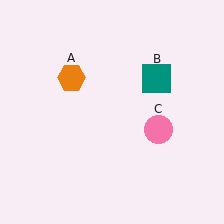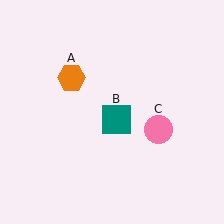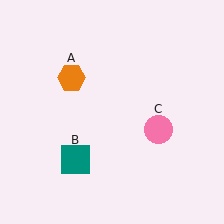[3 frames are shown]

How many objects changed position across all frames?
1 object changed position: teal square (object B).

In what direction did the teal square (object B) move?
The teal square (object B) moved down and to the left.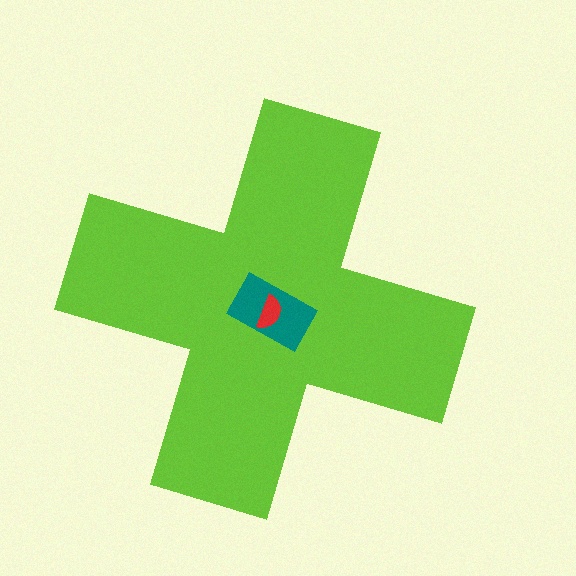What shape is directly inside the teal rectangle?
The red semicircle.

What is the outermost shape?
The lime cross.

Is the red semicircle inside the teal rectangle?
Yes.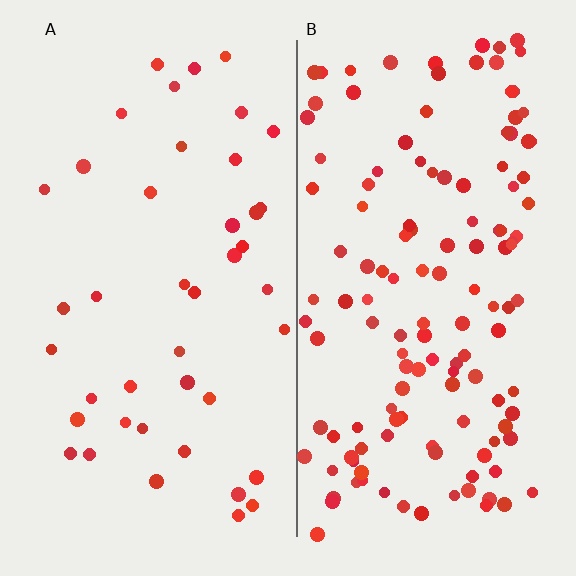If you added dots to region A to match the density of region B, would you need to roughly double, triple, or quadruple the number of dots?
Approximately triple.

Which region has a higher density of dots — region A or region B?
B (the right).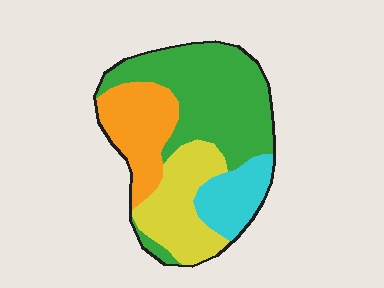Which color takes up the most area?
Green, at roughly 45%.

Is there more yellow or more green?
Green.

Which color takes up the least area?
Cyan, at roughly 15%.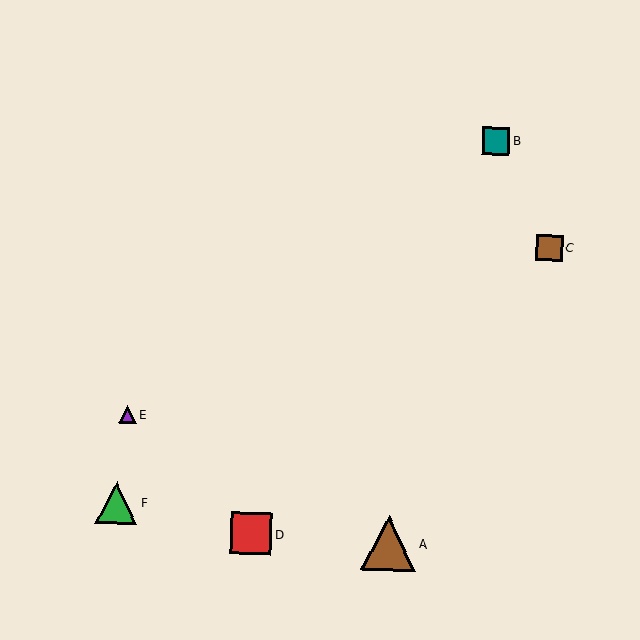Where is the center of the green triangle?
The center of the green triangle is at (116, 503).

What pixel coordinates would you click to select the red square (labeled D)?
Click at (251, 534) to select the red square D.